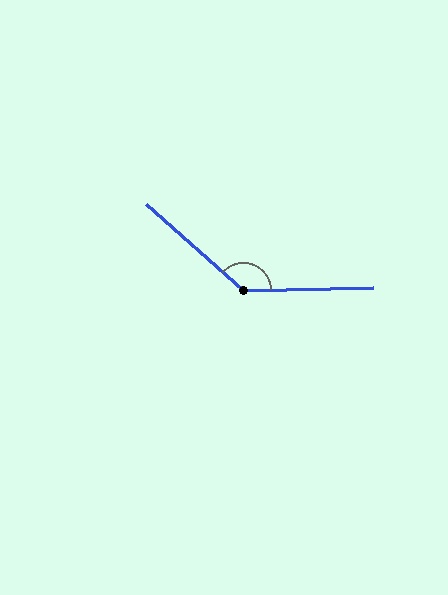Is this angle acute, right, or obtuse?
It is obtuse.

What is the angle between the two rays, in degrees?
Approximately 137 degrees.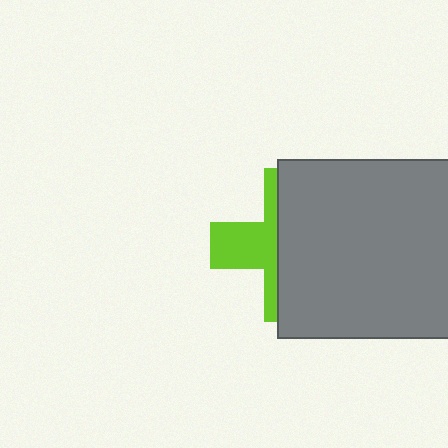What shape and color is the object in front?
The object in front is a gray square.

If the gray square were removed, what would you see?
You would see the complete lime cross.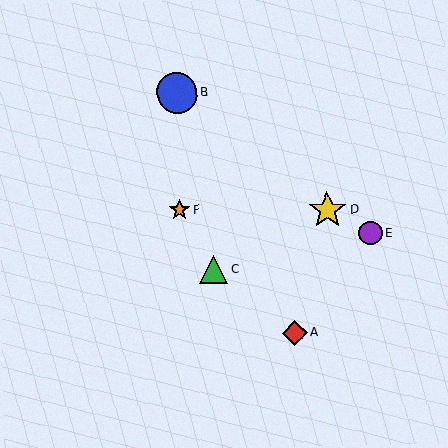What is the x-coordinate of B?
Object B is at x≈177.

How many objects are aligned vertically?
2 objects (B, F) are aligned vertically.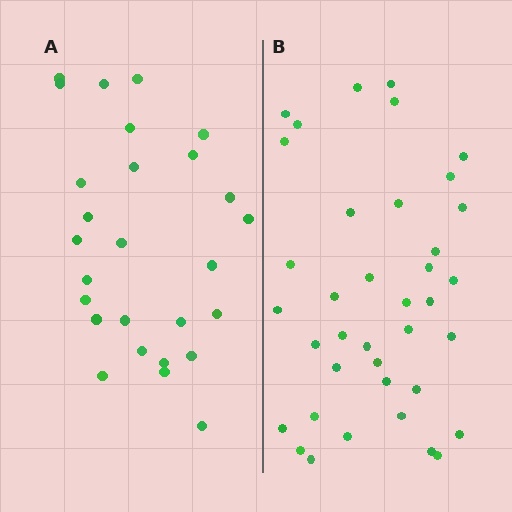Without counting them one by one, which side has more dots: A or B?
Region B (the right region) has more dots.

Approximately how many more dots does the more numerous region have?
Region B has roughly 12 or so more dots than region A.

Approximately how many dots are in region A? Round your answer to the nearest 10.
About 30 dots. (The exact count is 27, which rounds to 30.)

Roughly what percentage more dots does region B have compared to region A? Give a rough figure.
About 40% more.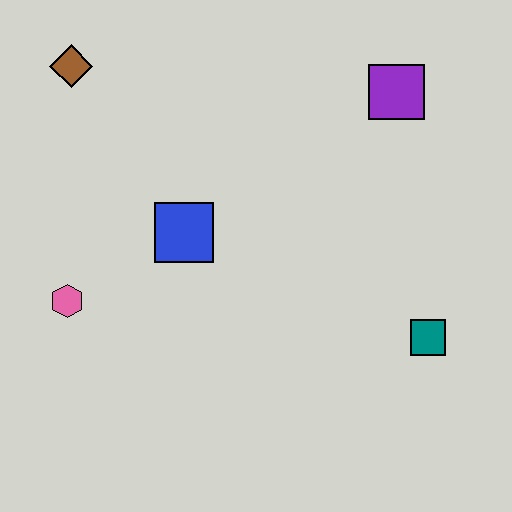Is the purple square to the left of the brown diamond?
No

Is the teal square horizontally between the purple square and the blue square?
No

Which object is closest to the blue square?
The pink hexagon is closest to the blue square.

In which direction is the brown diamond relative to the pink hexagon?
The brown diamond is above the pink hexagon.